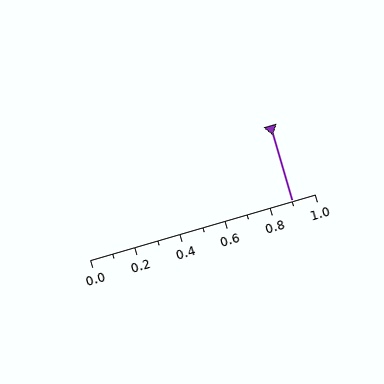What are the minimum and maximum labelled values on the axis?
The axis runs from 0.0 to 1.0.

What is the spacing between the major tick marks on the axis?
The major ticks are spaced 0.2 apart.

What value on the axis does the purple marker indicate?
The marker indicates approximately 0.9.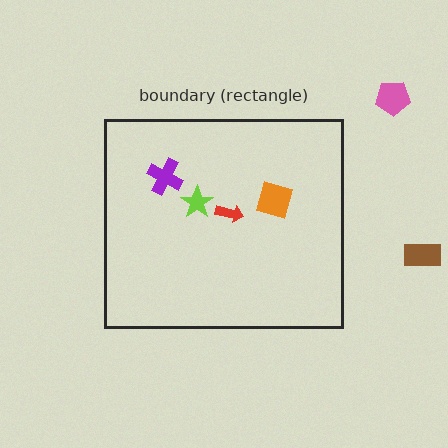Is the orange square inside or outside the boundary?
Inside.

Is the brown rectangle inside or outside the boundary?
Outside.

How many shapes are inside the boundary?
4 inside, 2 outside.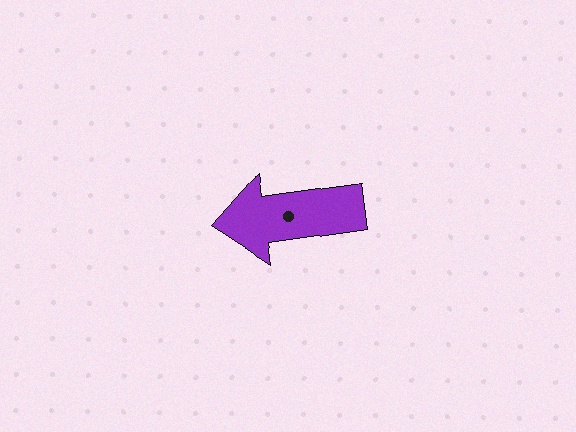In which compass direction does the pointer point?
West.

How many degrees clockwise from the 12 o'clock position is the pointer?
Approximately 262 degrees.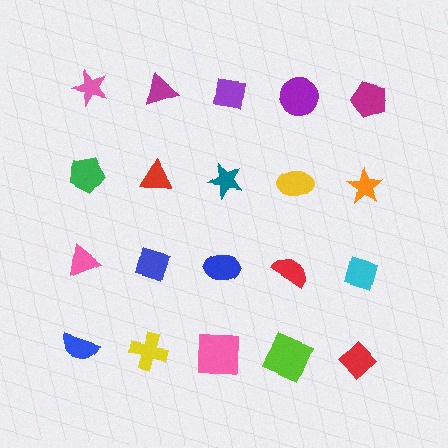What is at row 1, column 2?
A magenta triangle.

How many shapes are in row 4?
5 shapes.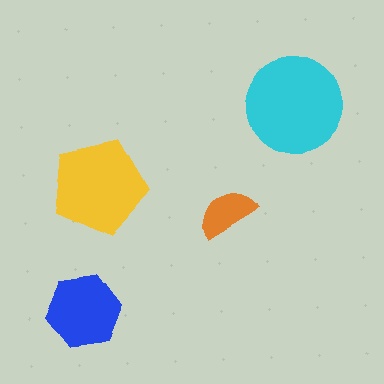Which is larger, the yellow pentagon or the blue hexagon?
The yellow pentagon.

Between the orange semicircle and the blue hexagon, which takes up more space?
The blue hexagon.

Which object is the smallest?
The orange semicircle.